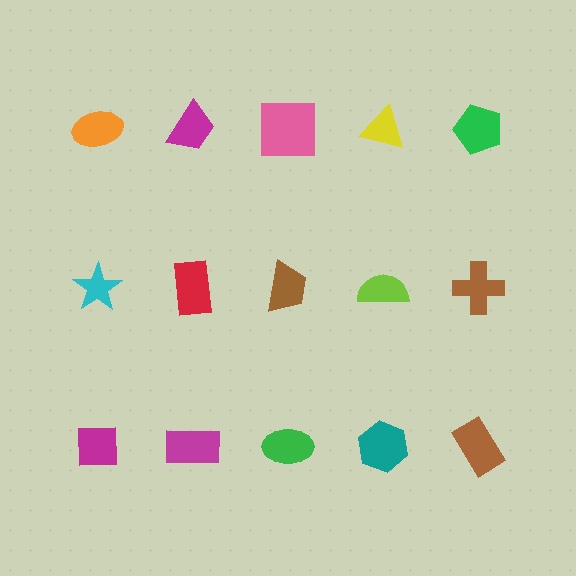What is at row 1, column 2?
A magenta trapezoid.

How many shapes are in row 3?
5 shapes.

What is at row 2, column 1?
A cyan star.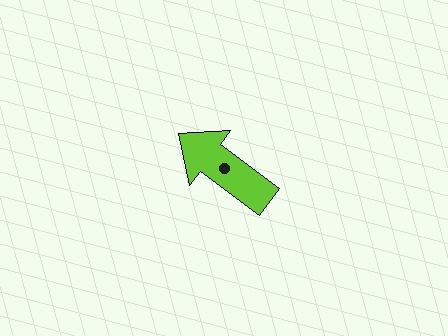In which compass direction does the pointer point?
Northwest.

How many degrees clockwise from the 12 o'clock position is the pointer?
Approximately 307 degrees.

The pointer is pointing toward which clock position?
Roughly 10 o'clock.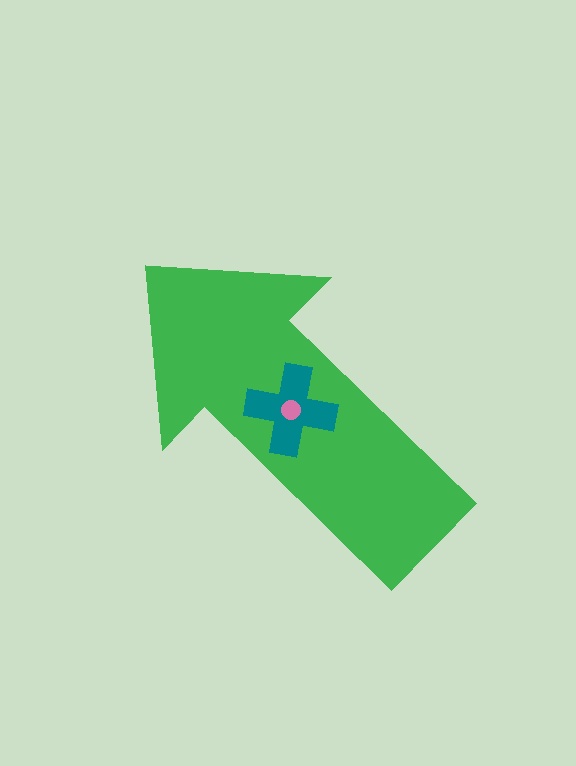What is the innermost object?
The pink circle.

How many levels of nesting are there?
3.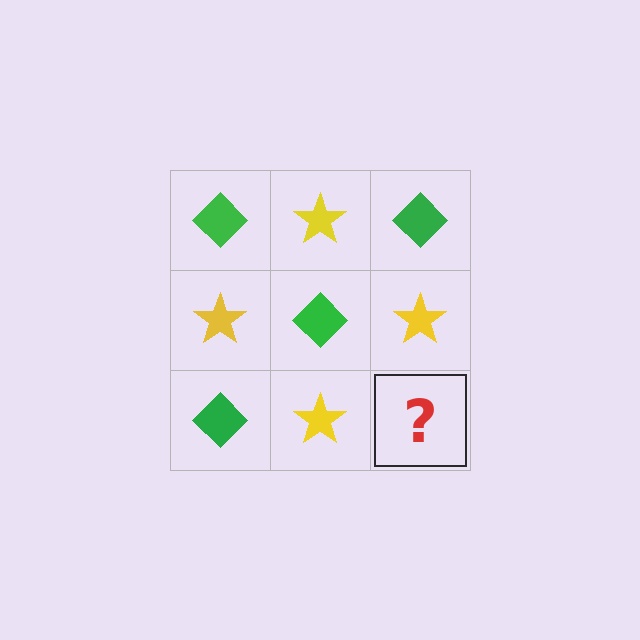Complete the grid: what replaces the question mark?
The question mark should be replaced with a green diamond.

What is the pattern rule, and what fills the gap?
The rule is that it alternates green diamond and yellow star in a checkerboard pattern. The gap should be filled with a green diamond.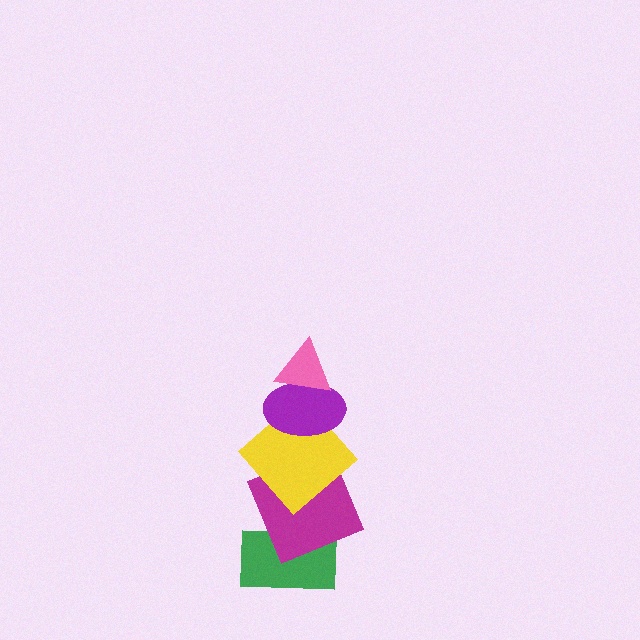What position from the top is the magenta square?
The magenta square is 4th from the top.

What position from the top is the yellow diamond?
The yellow diamond is 3rd from the top.